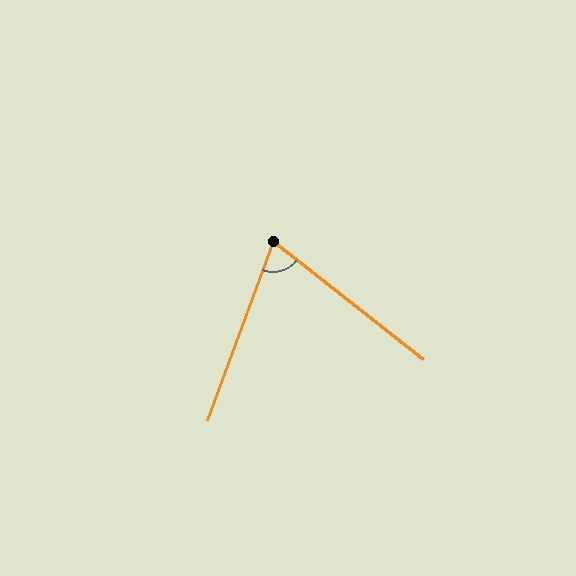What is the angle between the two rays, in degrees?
Approximately 72 degrees.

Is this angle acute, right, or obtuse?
It is acute.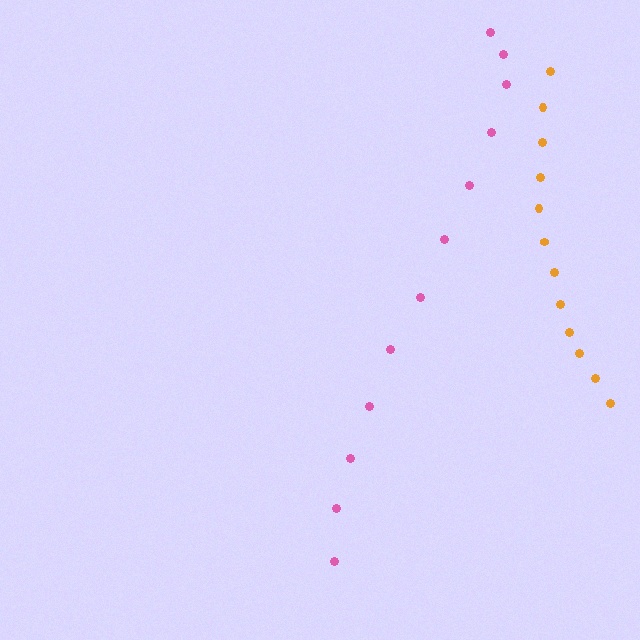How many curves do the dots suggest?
There are 2 distinct paths.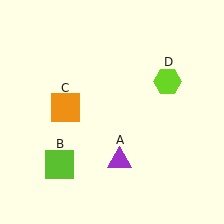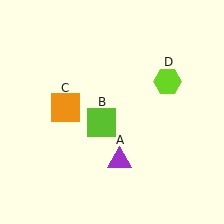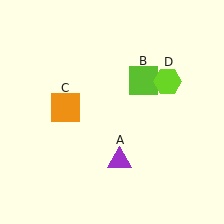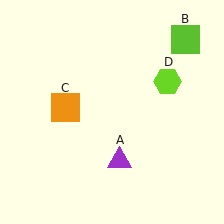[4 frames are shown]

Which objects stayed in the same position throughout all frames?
Purple triangle (object A) and orange square (object C) and lime hexagon (object D) remained stationary.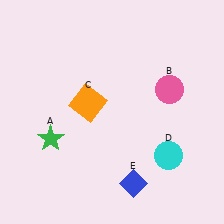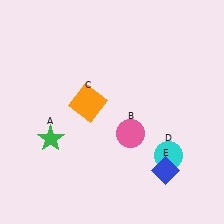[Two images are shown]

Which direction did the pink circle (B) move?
The pink circle (B) moved down.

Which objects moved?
The objects that moved are: the pink circle (B), the blue diamond (E).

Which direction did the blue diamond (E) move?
The blue diamond (E) moved right.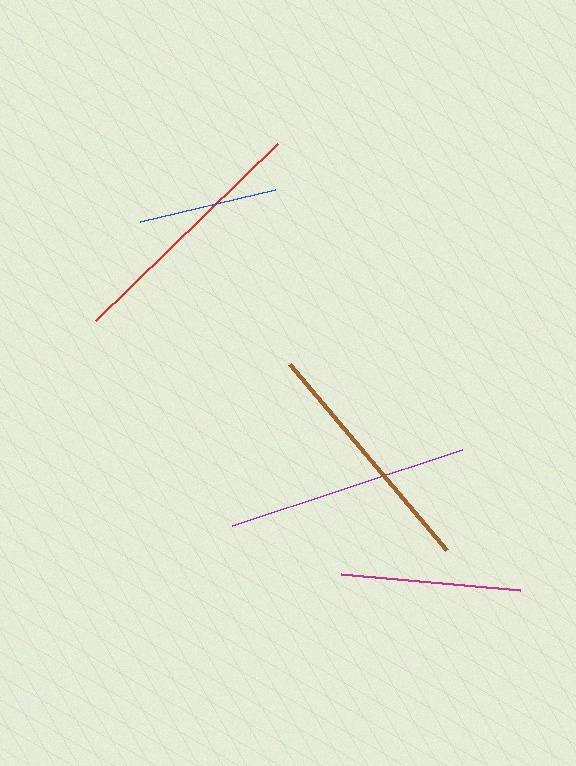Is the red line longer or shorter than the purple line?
The red line is longer than the purple line.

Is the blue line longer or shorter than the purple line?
The purple line is longer than the blue line.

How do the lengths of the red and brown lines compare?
The red and brown lines are approximately the same length.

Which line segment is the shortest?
The blue line is the shortest at approximately 139 pixels.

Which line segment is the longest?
The red line is the longest at approximately 254 pixels.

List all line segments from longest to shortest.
From longest to shortest: red, brown, purple, magenta, blue.